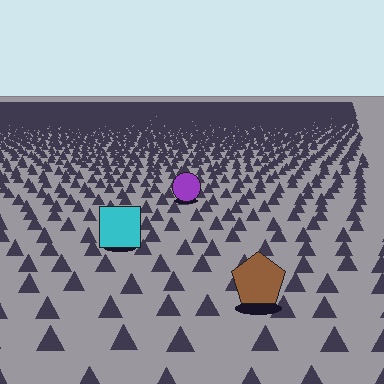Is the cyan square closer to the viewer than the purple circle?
Yes. The cyan square is closer — you can tell from the texture gradient: the ground texture is coarser near it.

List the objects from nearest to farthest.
From nearest to farthest: the brown pentagon, the cyan square, the purple circle.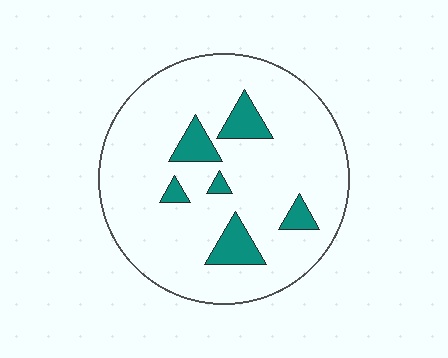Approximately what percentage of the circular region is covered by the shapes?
Approximately 10%.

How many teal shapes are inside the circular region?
6.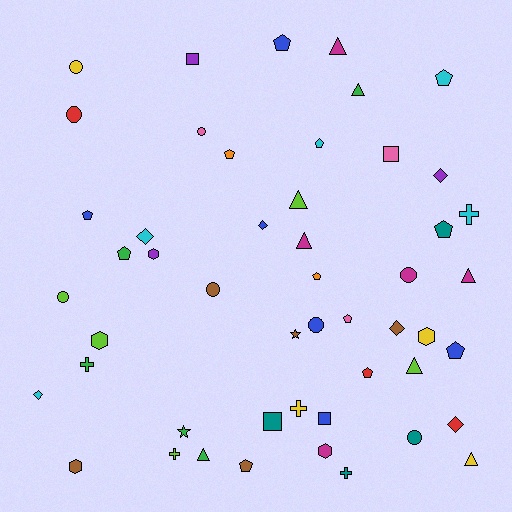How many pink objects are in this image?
There are 3 pink objects.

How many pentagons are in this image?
There are 12 pentagons.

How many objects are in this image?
There are 50 objects.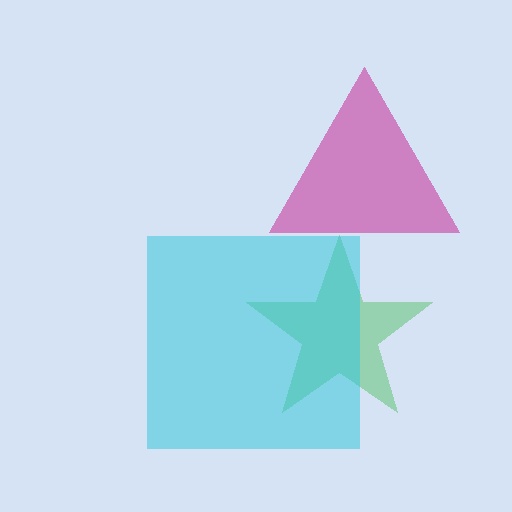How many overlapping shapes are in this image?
There are 3 overlapping shapes in the image.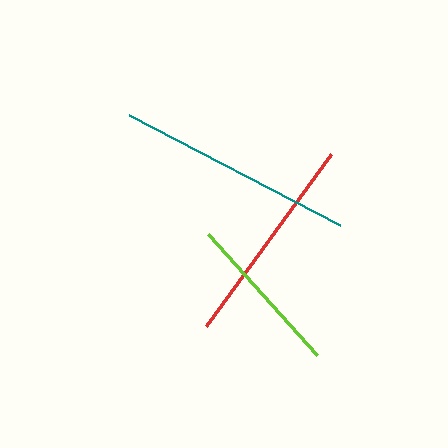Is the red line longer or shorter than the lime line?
The red line is longer than the lime line.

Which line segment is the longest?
The teal line is the longest at approximately 238 pixels.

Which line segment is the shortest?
The lime line is the shortest at approximately 163 pixels.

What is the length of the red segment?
The red segment is approximately 212 pixels long.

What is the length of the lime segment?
The lime segment is approximately 163 pixels long.